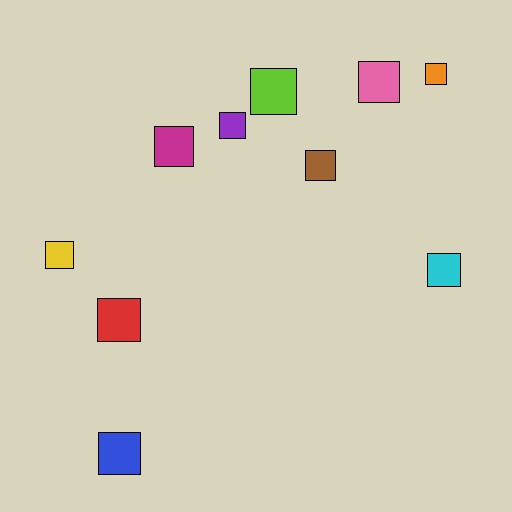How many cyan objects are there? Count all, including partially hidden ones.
There is 1 cyan object.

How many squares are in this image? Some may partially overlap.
There are 10 squares.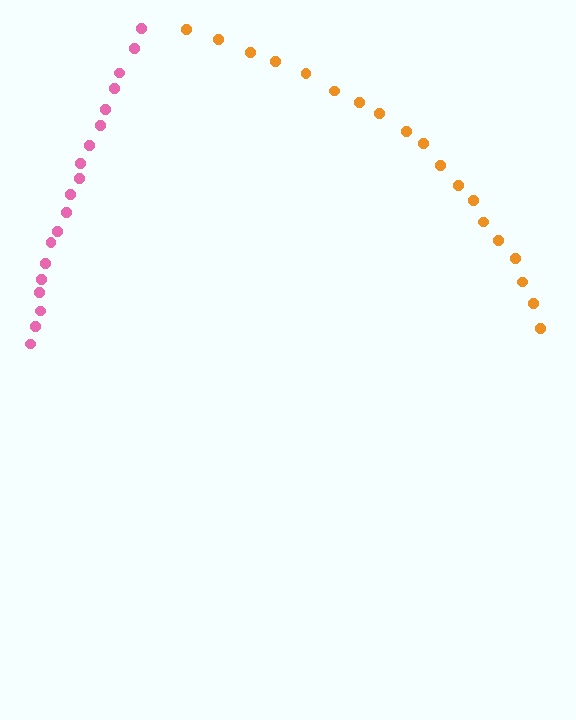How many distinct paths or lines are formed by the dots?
There are 2 distinct paths.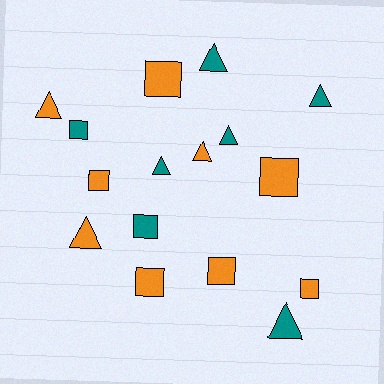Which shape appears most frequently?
Triangle, with 8 objects.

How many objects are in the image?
There are 16 objects.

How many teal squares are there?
There are 2 teal squares.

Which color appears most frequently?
Orange, with 9 objects.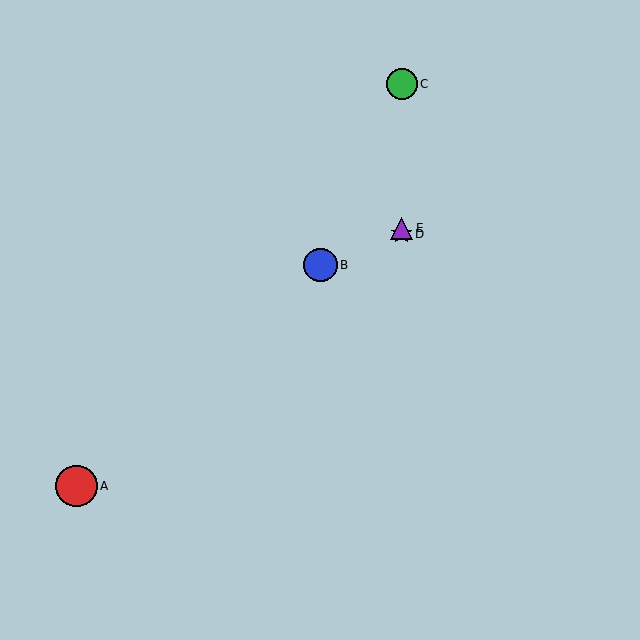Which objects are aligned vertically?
Objects C, D, E are aligned vertically.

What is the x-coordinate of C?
Object C is at x≈402.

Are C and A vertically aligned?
No, C is at x≈402 and A is at x≈76.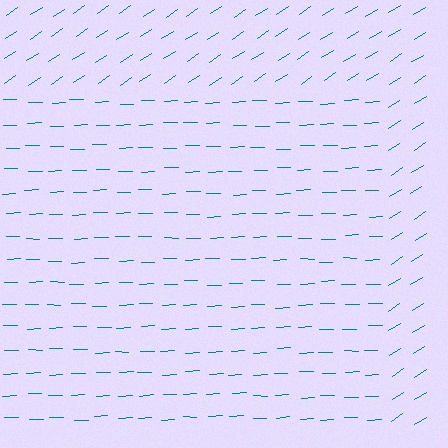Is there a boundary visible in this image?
Yes, there is a texture boundary formed by a change in line orientation.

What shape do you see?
I see a rectangle.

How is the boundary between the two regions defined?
The boundary is defined purely by a change in line orientation (approximately 31 degrees difference). All lines are the same color and thickness.